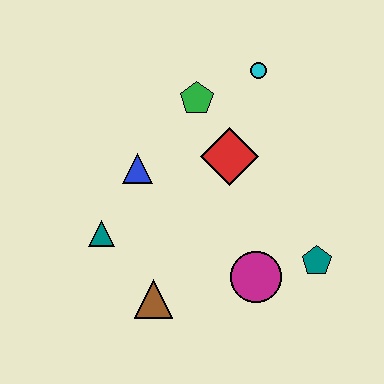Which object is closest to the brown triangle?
The teal triangle is closest to the brown triangle.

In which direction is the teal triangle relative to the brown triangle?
The teal triangle is above the brown triangle.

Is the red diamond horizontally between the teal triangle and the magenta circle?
Yes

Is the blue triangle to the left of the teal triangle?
No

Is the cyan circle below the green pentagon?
No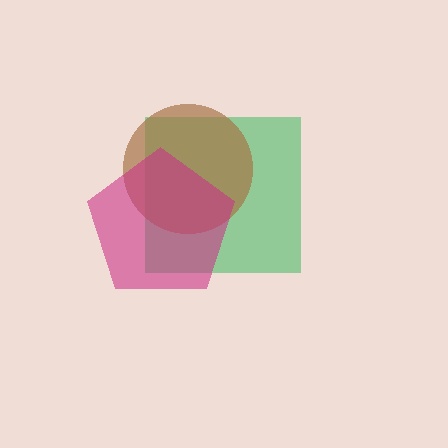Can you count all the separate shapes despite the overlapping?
Yes, there are 3 separate shapes.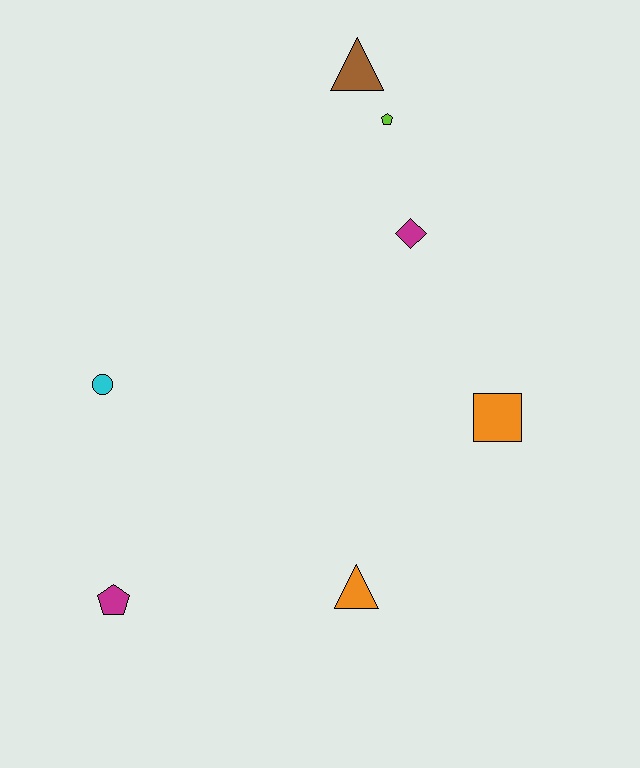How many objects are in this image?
There are 7 objects.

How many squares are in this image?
There is 1 square.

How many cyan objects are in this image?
There is 1 cyan object.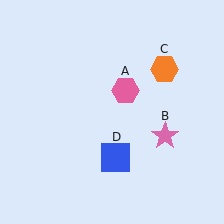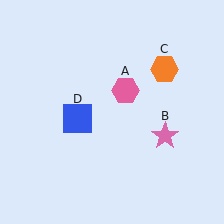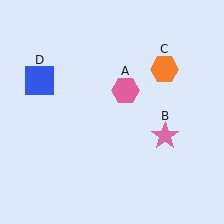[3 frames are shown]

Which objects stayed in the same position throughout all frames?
Pink hexagon (object A) and pink star (object B) and orange hexagon (object C) remained stationary.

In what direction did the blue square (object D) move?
The blue square (object D) moved up and to the left.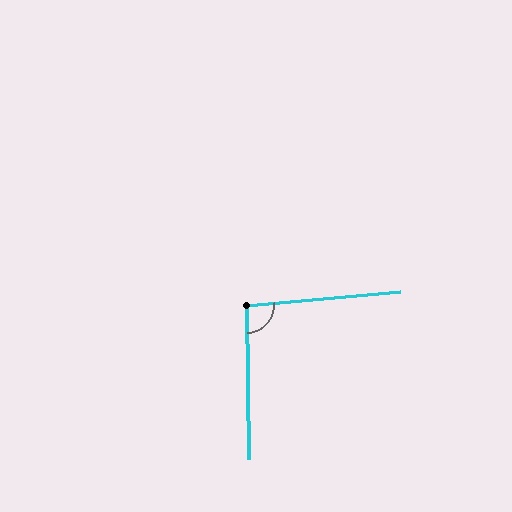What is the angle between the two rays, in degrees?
Approximately 94 degrees.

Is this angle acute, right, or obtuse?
It is approximately a right angle.